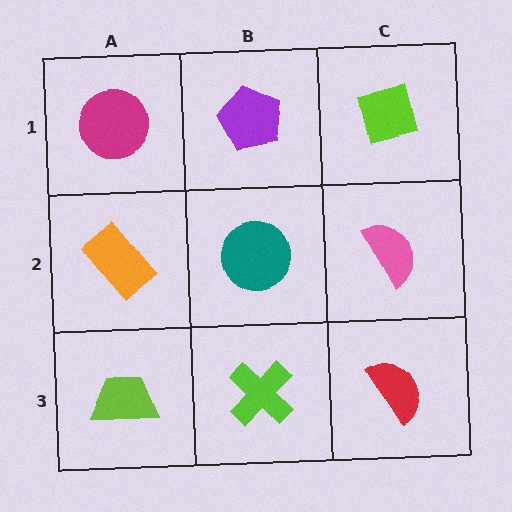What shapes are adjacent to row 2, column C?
A lime square (row 1, column C), a red semicircle (row 3, column C), a teal circle (row 2, column B).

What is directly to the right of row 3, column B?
A red semicircle.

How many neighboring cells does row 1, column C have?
2.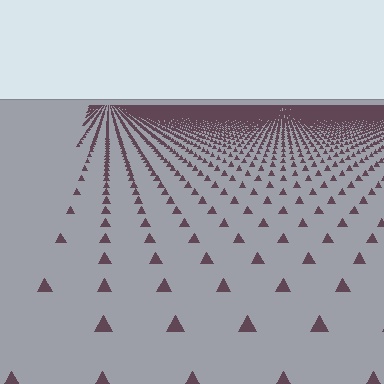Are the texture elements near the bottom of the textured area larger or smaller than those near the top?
Larger. Near the bottom, elements are closer to the viewer and appear at a bigger on-screen size.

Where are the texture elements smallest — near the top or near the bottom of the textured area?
Near the top.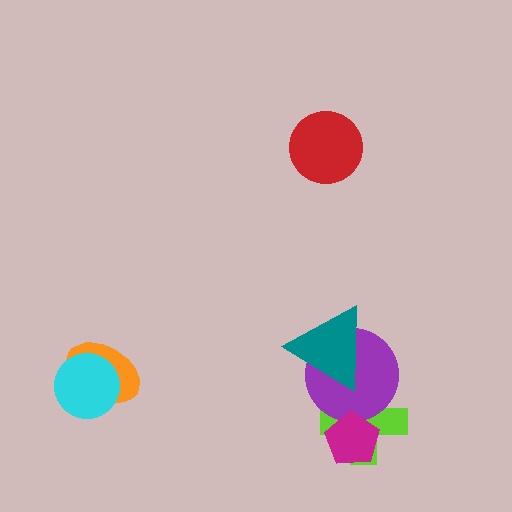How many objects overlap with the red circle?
0 objects overlap with the red circle.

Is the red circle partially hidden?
No, no other shape covers it.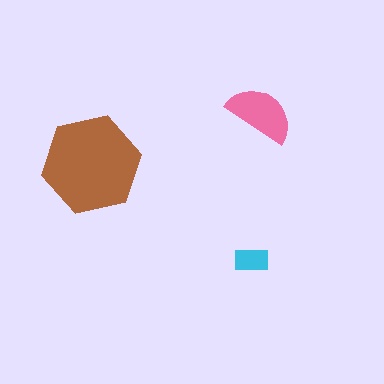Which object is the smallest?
The cyan rectangle.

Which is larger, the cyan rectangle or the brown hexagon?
The brown hexagon.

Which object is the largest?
The brown hexagon.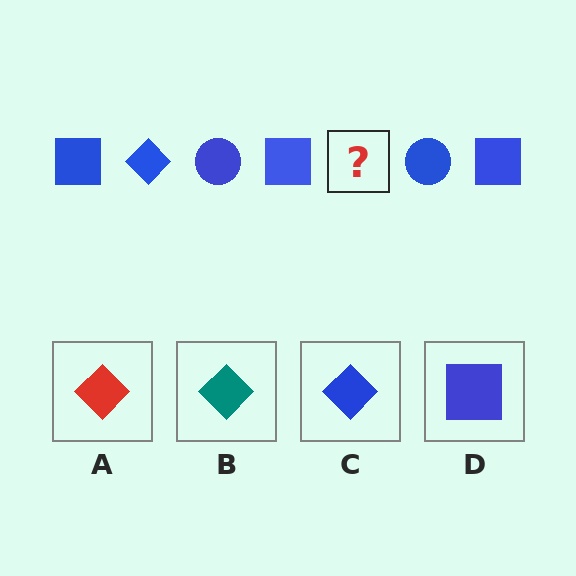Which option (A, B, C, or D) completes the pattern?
C.